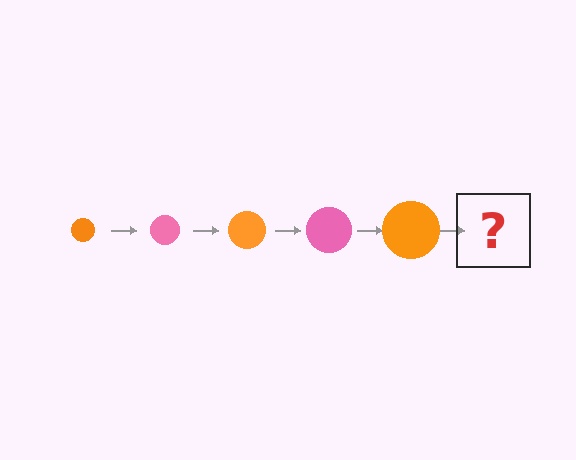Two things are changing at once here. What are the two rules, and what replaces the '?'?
The two rules are that the circle grows larger each step and the color cycles through orange and pink. The '?' should be a pink circle, larger than the previous one.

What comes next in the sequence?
The next element should be a pink circle, larger than the previous one.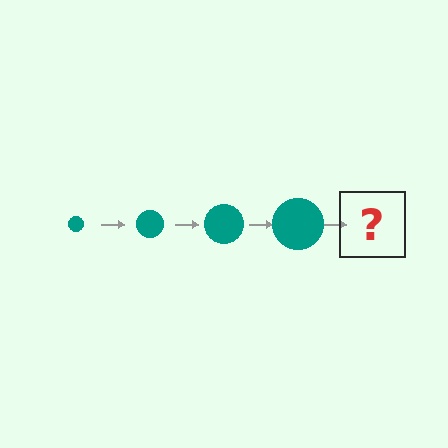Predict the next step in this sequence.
The next step is a teal circle, larger than the previous one.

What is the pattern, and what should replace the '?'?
The pattern is that the circle gets progressively larger each step. The '?' should be a teal circle, larger than the previous one.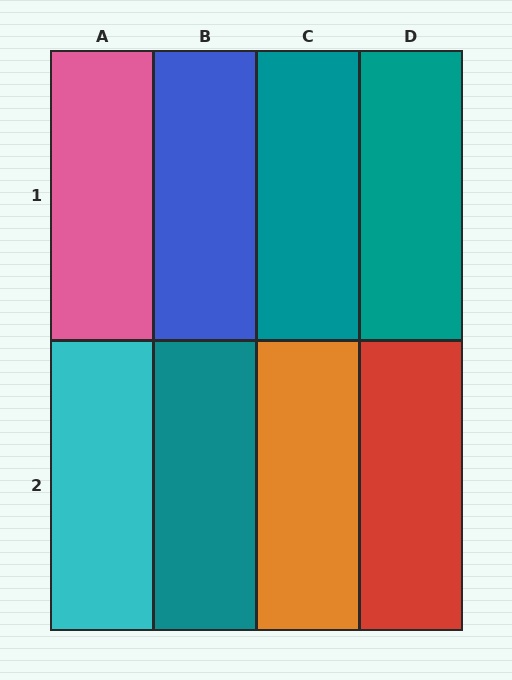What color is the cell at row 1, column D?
Teal.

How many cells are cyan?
1 cell is cyan.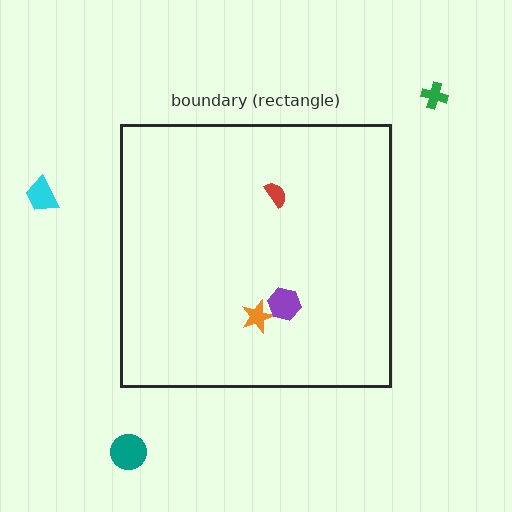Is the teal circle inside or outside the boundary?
Outside.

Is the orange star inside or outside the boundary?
Inside.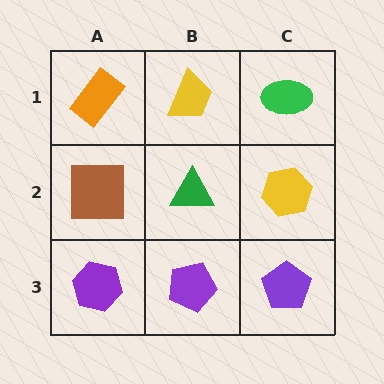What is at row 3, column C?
A purple pentagon.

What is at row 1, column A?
An orange rectangle.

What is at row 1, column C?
A green ellipse.